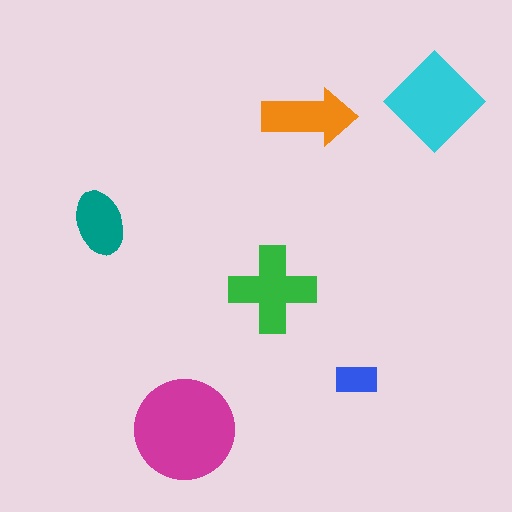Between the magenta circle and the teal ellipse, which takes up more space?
The magenta circle.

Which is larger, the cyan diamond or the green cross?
The cyan diamond.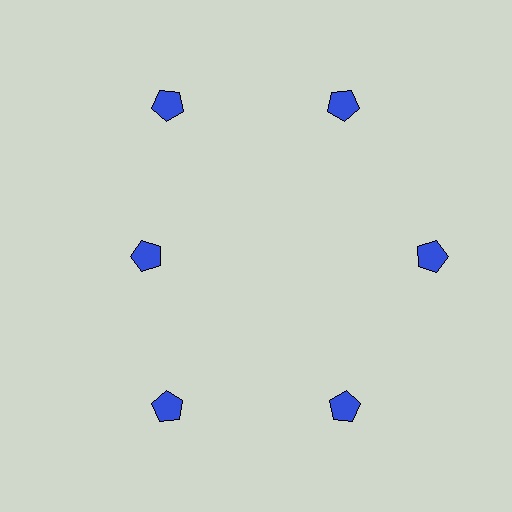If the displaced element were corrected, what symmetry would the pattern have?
It would have 6-fold rotational symmetry — the pattern would map onto itself every 60 degrees.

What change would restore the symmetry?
The symmetry would be restored by moving it outward, back onto the ring so that all 6 pentagons sit at equal angles and equal distance from the center.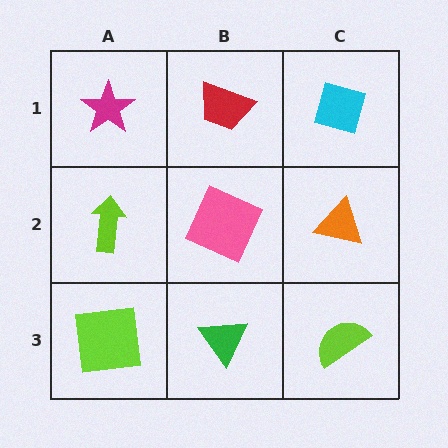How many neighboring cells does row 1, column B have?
3.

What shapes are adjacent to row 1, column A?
A lime arrow (row 2, column A), a red trapezoid (row 1, column B).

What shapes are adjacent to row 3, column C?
An orange triangle (row 2, column C), a green triangle (row 3, column B).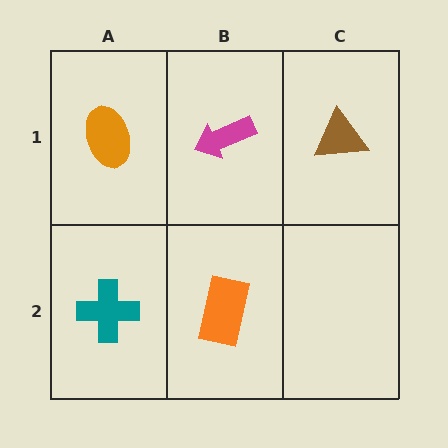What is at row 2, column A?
A teal cross.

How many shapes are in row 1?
3 shapes.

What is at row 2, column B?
An orange rectangle.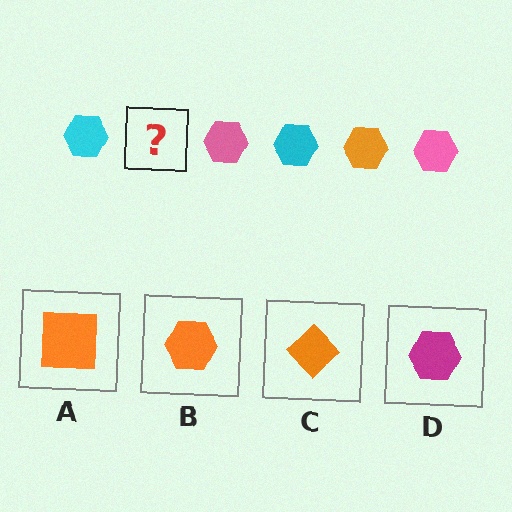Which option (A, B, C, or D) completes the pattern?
B.